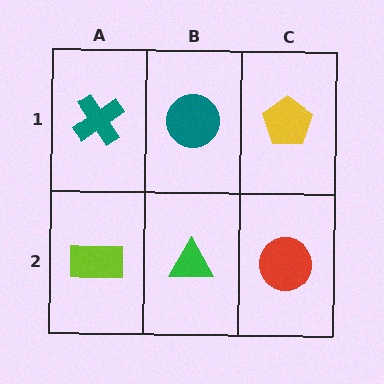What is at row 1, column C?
A yellow pentagon.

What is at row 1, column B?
A teal circle.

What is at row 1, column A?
A teal cross.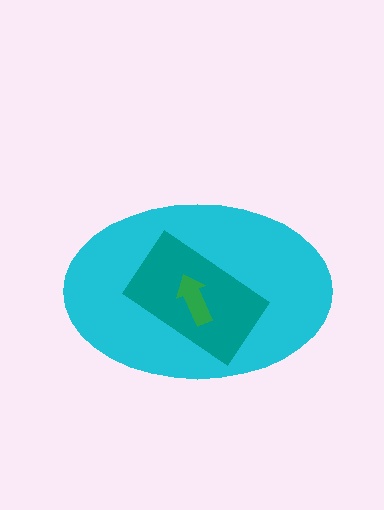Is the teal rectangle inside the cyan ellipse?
Yes.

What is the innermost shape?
The green arrow.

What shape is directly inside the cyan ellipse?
The teal rectangle.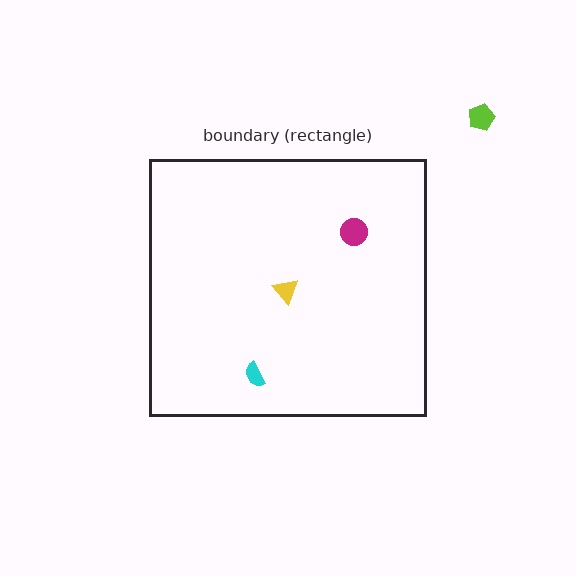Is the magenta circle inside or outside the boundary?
Inside.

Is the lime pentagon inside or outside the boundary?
Outside.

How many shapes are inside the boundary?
3 inside, 1 outside.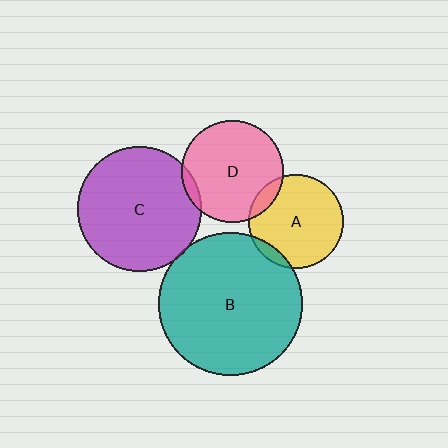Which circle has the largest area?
Circle B (teal).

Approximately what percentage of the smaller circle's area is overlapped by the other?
Approximately 5%.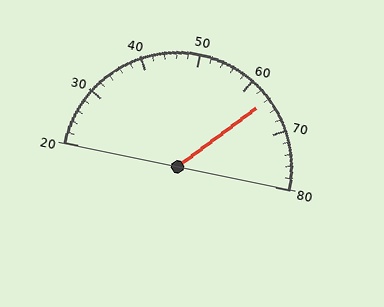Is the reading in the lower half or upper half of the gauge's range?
The reading is in the upper half of the range (20 to 80).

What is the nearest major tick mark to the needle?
The nearest major tick mark is 60.